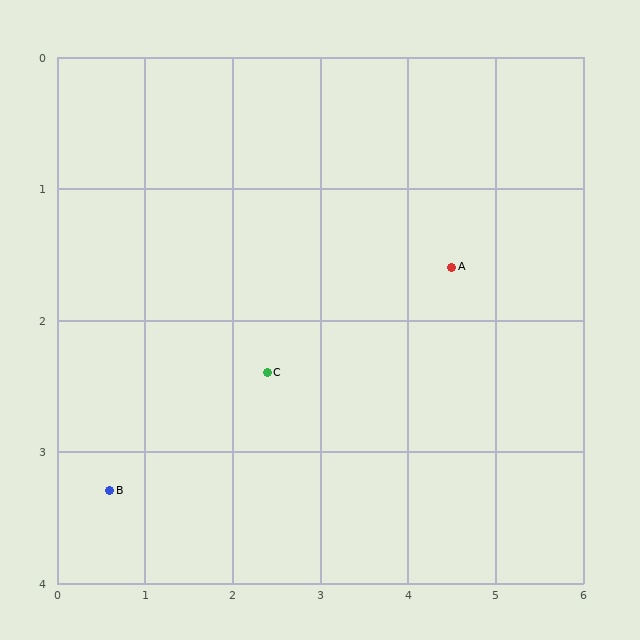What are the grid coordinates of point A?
Point A is at approximately (4.5, 1.6).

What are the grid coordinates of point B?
Point B is at approximately (0.6, 3.3).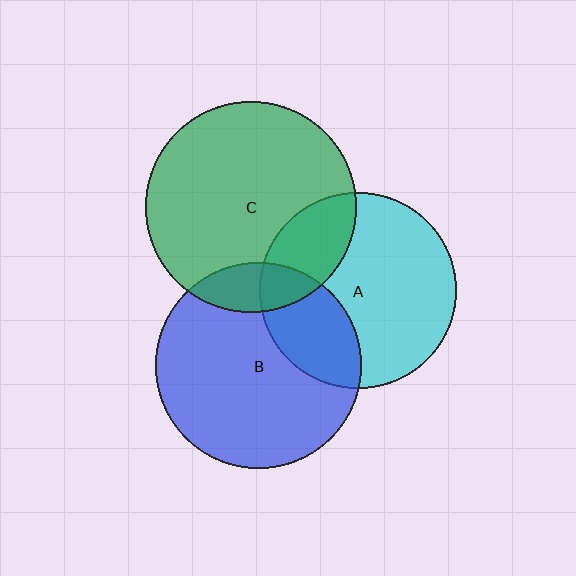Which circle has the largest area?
Circle C (green).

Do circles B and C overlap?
Yes.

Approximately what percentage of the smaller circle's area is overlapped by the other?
Approximately 15%.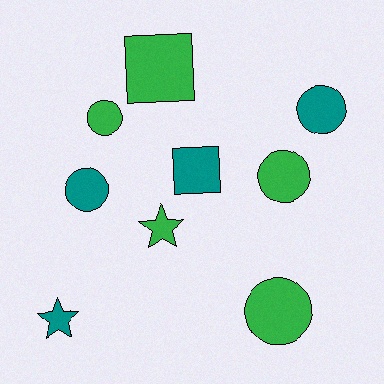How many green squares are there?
There is 1 green square.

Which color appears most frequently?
Green, with 5 objects.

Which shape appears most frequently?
Circle, with 5 objects.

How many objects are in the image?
There are 9 objects.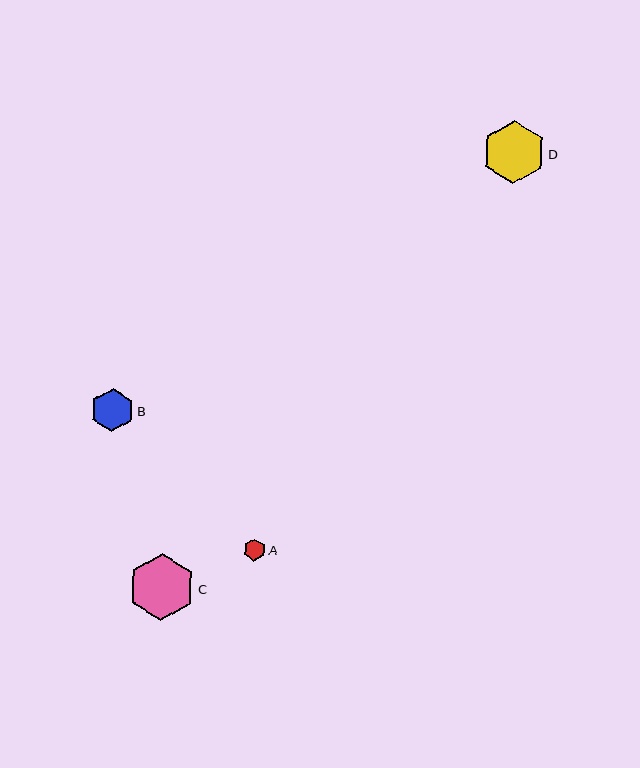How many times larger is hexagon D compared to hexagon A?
Hexagon D is approximately 2.9 times the size of hexagon A.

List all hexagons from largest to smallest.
From largest to smallest: C, D, B, A.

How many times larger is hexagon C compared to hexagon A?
Hexagon C is approximately 3.1 times the size of hexagon A.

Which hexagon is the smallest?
Hexagon A is the smallest with a size of approximately 22 pixels.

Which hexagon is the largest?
Hexagon C is the largest with a size of approximately 67 pixels.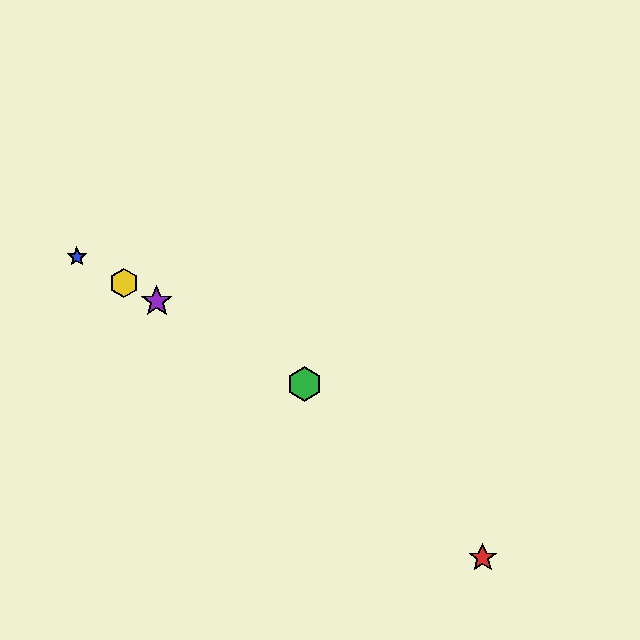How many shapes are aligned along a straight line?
4 shapes (the blue star, the green hexagon, the yellow hexagon, the purple star) are aligned along a straight line.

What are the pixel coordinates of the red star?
The red star is at (483, 558).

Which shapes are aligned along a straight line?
The blue star, the green hexagon, the yellow hexagon, the purple star are aligned along a straight line.